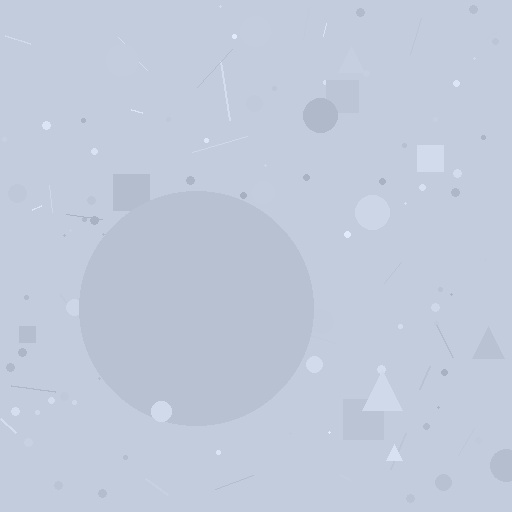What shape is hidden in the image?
A circle is hidden in the image.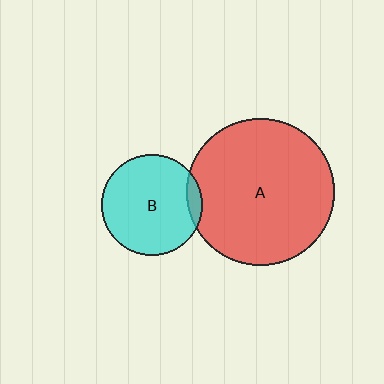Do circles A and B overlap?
Yes.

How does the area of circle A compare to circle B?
Approximately 2.1 times.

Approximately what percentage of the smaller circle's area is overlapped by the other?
Approximately 5%.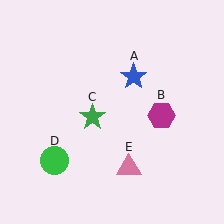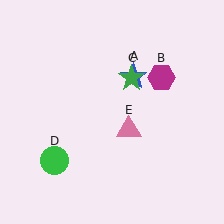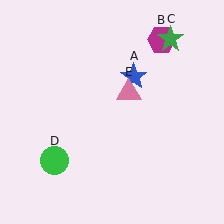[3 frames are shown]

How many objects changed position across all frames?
3 objects changed position: magenta hexagon (object B), green star (object C), pink triangle (object E).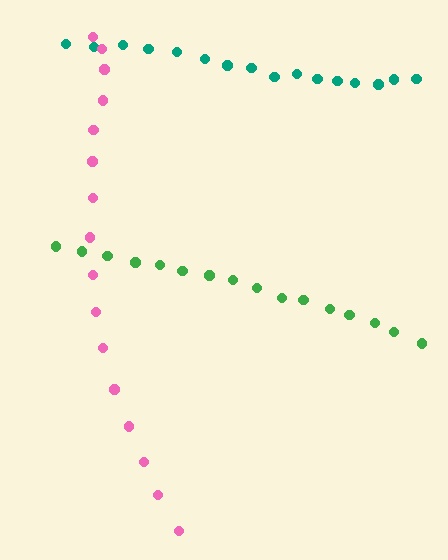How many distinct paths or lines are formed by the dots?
There are 3 distinct paths.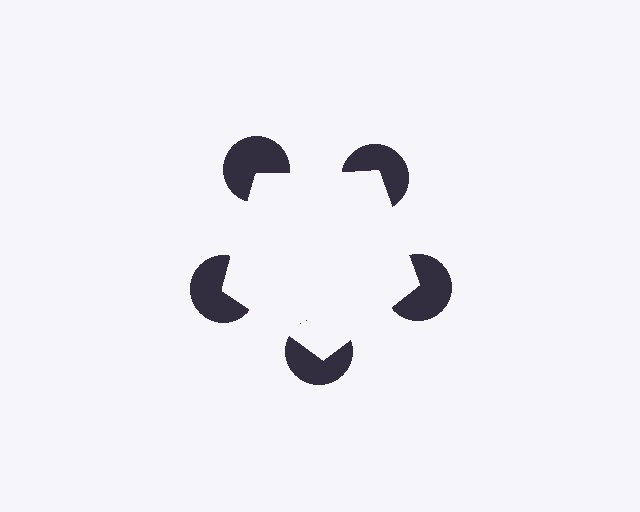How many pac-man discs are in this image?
There are 5 — one at each vertex of the illusory pentagon.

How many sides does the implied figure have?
5 sides.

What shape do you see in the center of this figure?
An illusory pentagon — its edges are inferred from the aligned wedge cuts in the pac-man discs, not physically drawn.